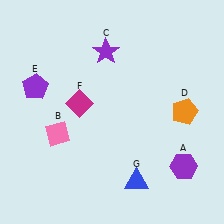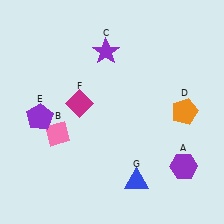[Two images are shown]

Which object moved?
The purple pentagon (E) moved down.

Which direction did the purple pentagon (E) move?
The purple pentagon (E) moved down.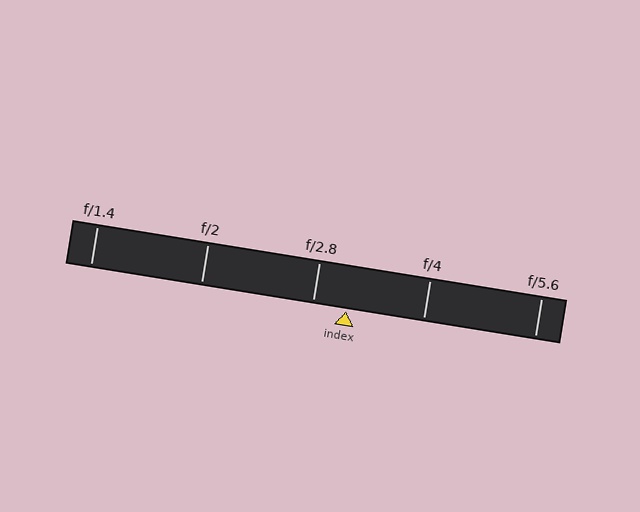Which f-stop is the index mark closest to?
The index mark is closest to f/2.8.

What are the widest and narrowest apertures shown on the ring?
The widest aperture shown is f/1.4 and the narrowest is f/5.6.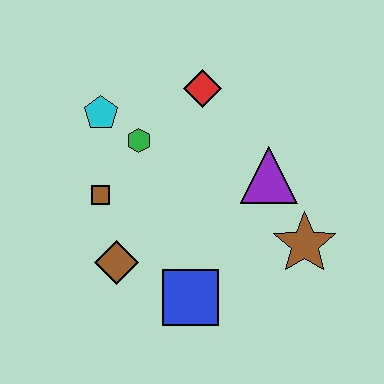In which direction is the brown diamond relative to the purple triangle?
The brown diamond is to the left of the purple triangle.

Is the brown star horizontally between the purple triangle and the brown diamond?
No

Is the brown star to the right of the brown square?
Yes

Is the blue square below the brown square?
Yes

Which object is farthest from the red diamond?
The blue square is farthest from the red diamond.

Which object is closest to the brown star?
The purple triangle is closest to the brown star.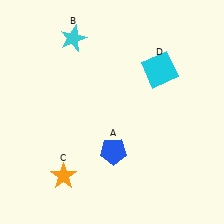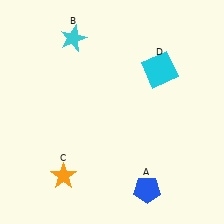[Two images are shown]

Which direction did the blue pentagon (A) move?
The blue pentagon (A) moved down.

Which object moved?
The blue pentagon (A) moved down.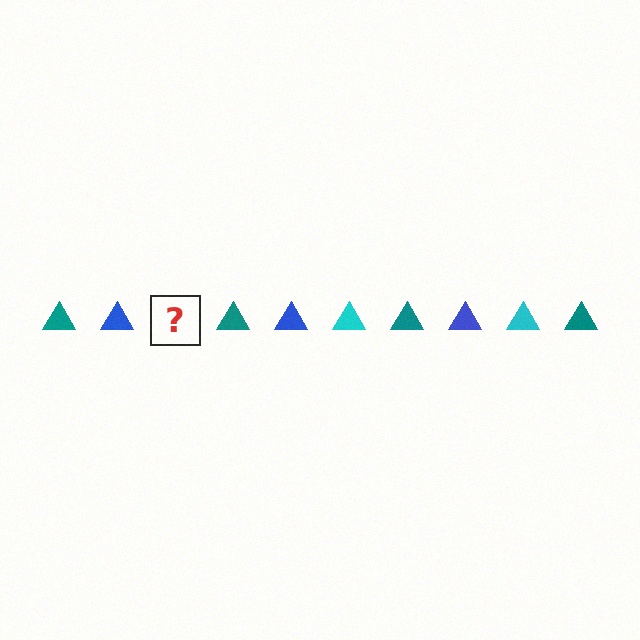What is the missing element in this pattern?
The missing element is a cyan triangle.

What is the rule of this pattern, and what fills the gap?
The rule is that the pattern cycles through teal, blue, cyan triangles. The gap should be filled with a cyan triangle.